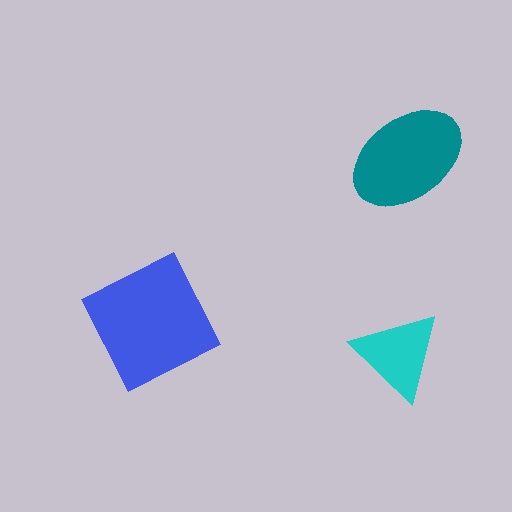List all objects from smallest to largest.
The cyan triangle, the teal ellipse, the blue square.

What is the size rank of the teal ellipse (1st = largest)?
2nd.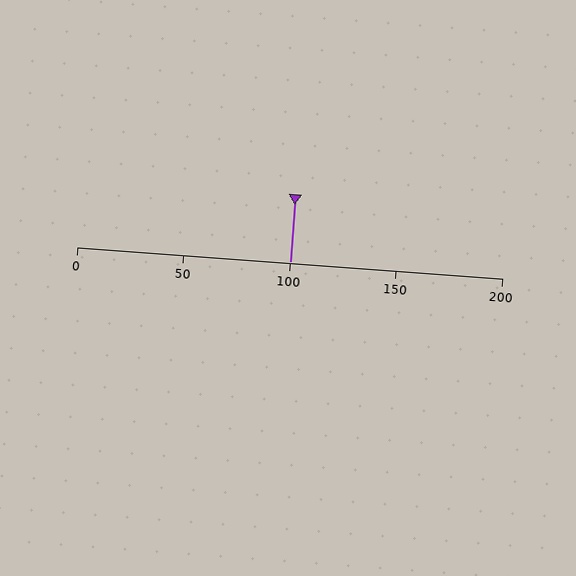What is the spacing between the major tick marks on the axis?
The major ticks are spaced 50 apart.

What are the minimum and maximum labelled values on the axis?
The axis runs from 0 to 200.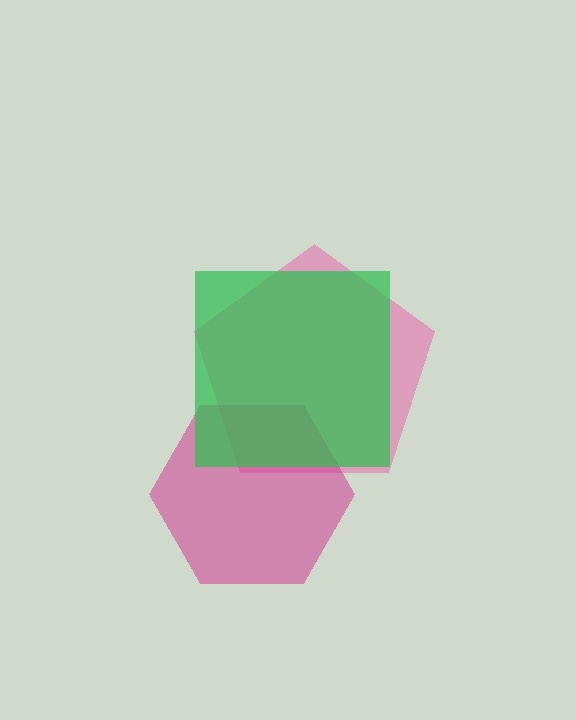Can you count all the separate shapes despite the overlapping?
Yes, there are 3 separate shapes.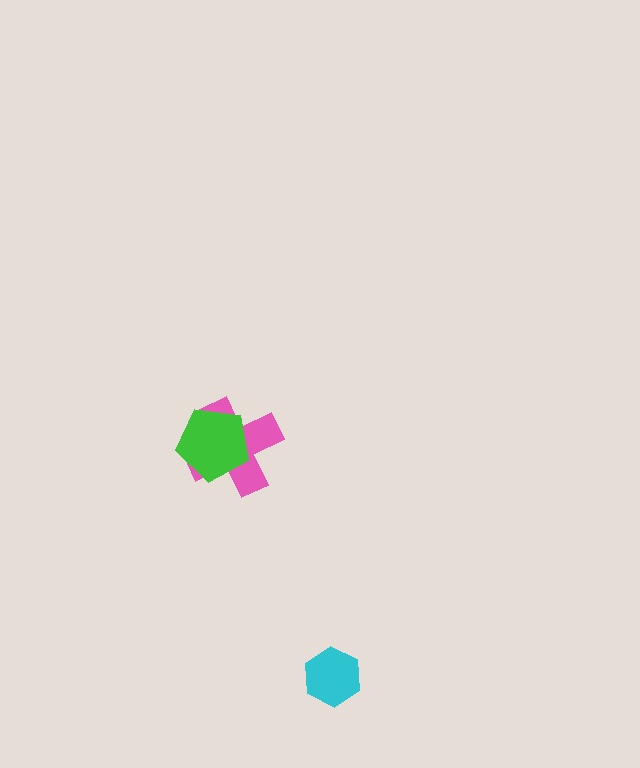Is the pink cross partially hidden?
Yes, it is partially covered by another shape.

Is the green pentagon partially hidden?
No, no other shape covers it.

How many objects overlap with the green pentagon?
1 object overlaps with the green pentagon.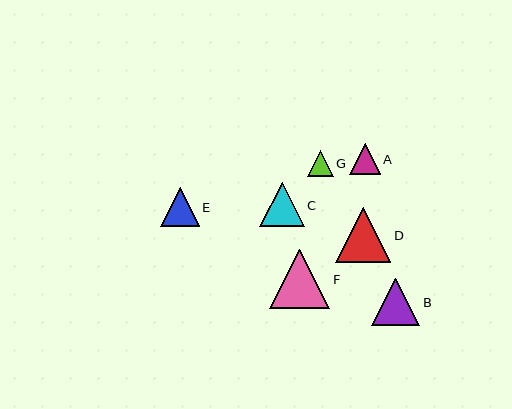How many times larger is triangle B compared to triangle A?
Triangle B is approximately 1.6 times the size of triangle A.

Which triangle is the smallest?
Triangle G is the smallest with a size of approximately 25 pixels.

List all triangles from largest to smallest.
From largest to smallest: F, D, B, C, E, A, G.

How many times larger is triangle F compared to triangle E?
Triangle F is approximately 1.6 times the size of triangle E.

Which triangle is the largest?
Triangle F is the largest with a size of approximately 60 pixels.